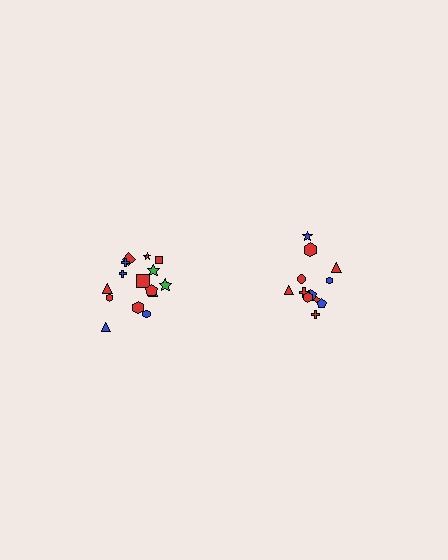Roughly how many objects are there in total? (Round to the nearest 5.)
Roughly 25 objects in total.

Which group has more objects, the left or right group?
The left group.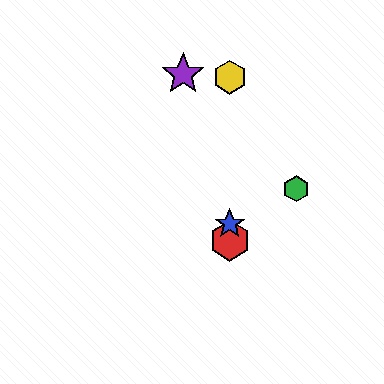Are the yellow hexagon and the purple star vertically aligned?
No, the yellow hexagon is at x≈230 and the purple star is at x≈183.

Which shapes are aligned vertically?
The red hexagon, the blue star, the yellow hexagon are aligned vertically.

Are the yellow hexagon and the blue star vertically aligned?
Yes, both are at x≈230.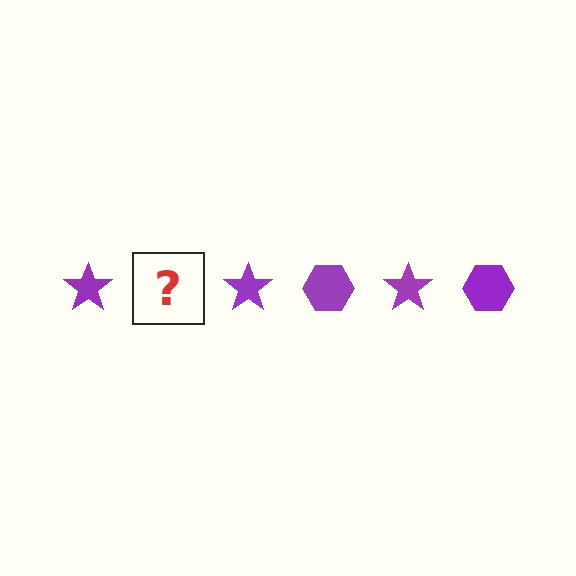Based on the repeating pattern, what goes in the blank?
The blank should be a purple hexagon.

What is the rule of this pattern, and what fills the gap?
The rule is that the pattern cycles through star, hexagon shapes in purple. The gap should be filled with a purple hexagon.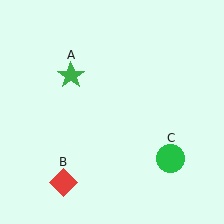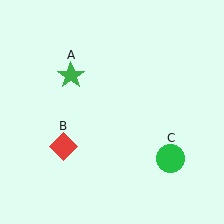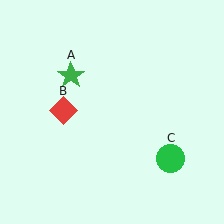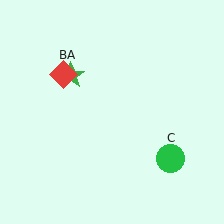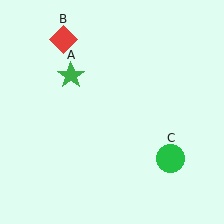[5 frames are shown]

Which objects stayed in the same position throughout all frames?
Green star (object A) and green circle (object C) remained stationary.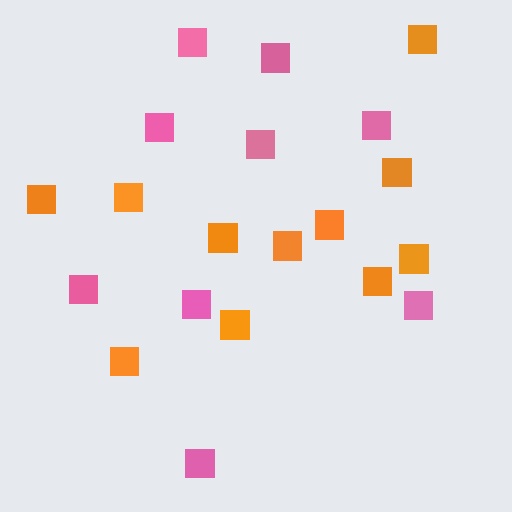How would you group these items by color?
There are 2 groups: one group of pink squares (9) and one group of orange squares (11).